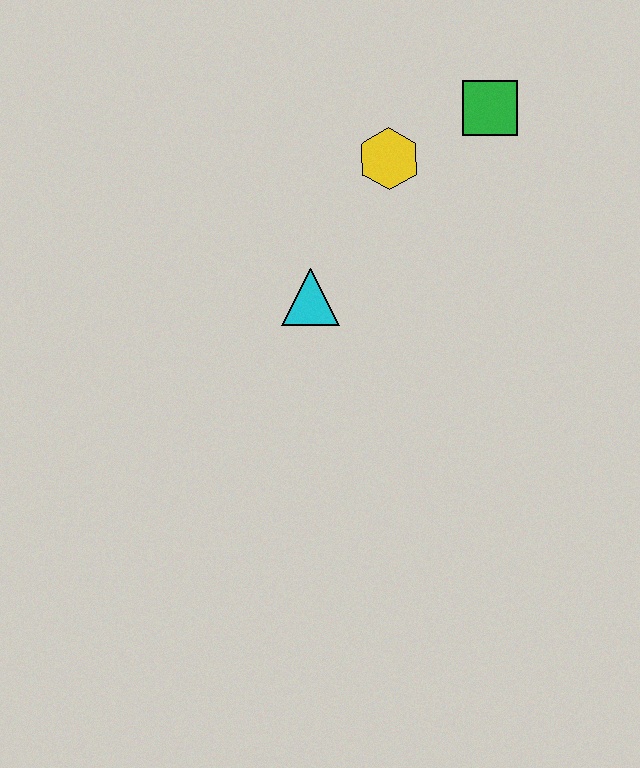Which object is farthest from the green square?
The cyan triangle is farthest from the green square.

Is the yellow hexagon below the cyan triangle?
No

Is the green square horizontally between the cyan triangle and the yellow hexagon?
No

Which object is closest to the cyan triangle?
The yellow hexagon is closest to the cyan triangle.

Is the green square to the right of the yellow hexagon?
Yes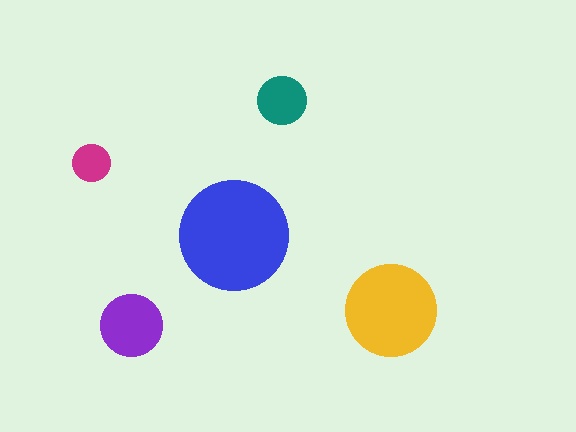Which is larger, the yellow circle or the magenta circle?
The yellow one.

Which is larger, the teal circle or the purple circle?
The purple one.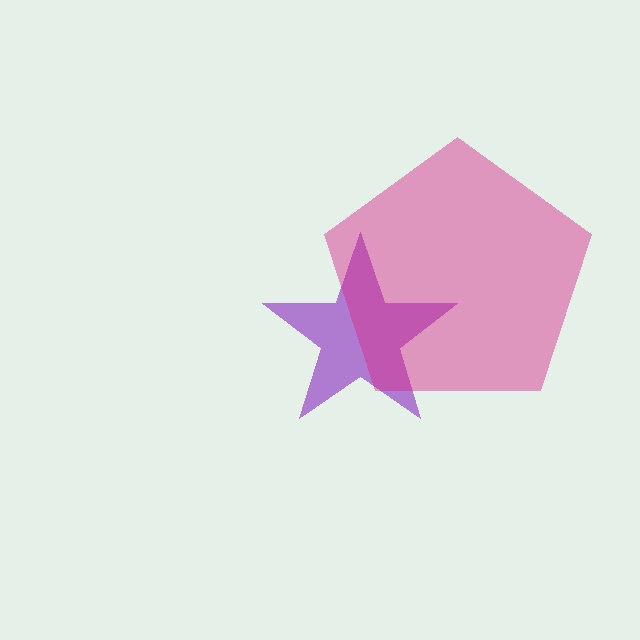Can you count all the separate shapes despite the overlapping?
Yes, there are 2 separate shapes.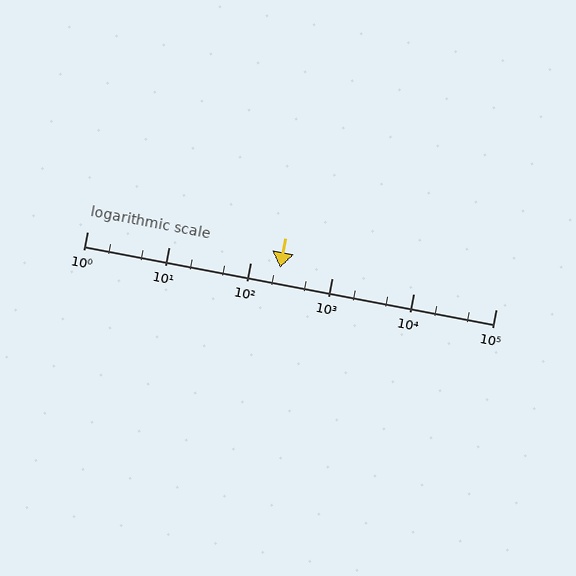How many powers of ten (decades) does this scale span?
The scale spans 5 decades, from 1 to 100000.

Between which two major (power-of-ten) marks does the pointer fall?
The pointer is between 100 and 1000.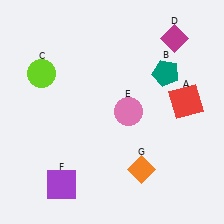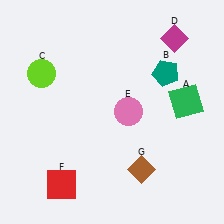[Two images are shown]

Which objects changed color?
A changed from red to green. F changed from purple to red. G changed from orange to brown.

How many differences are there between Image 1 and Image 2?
There are 3 differences between the two images.